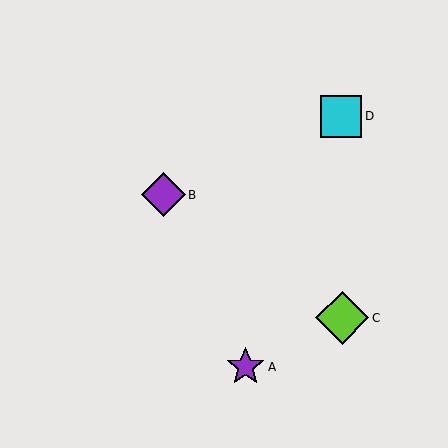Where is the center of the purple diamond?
The center of the purple diamond is at (163, 195).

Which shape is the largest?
The lime diamond (labeled C) is the largest.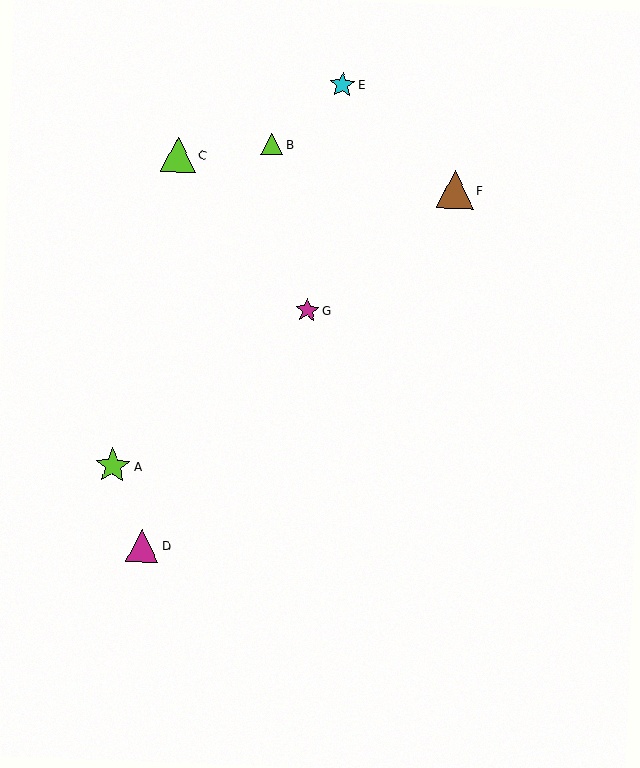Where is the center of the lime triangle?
The center of the lime triangle is at (178, 155).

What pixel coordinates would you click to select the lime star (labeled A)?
Click at (113, 466) to select the lime star A.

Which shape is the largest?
The brown triangle (labeled F) is the largest.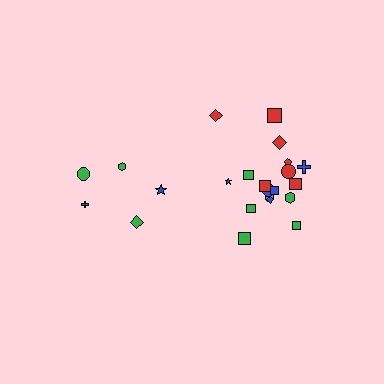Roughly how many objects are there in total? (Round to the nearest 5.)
Roughly 25 objects in total.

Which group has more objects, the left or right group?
The right group.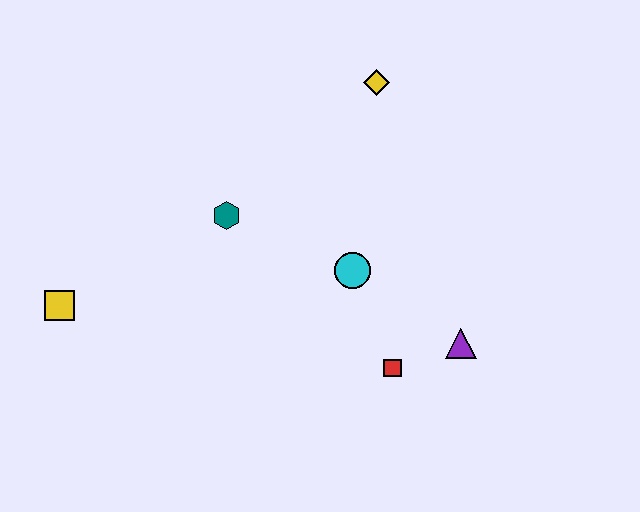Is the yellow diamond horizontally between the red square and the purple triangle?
No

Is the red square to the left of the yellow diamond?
No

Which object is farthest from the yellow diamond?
The yellow square is farthest from the yellow diamond.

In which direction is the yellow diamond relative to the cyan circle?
The yellow diamond is above the cyan circle.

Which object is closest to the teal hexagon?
The cyan circle is closest to the teal hexagon.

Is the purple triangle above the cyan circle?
No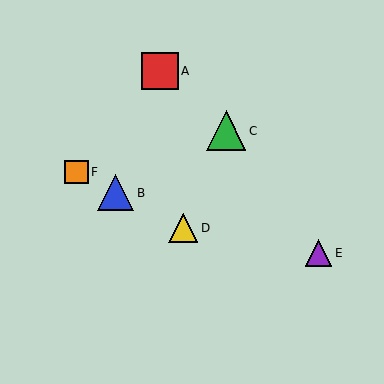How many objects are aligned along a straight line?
3 objects (B, D, F) are aligned along a straight line.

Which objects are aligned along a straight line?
Objects B, D, F are aligned along a straight line.